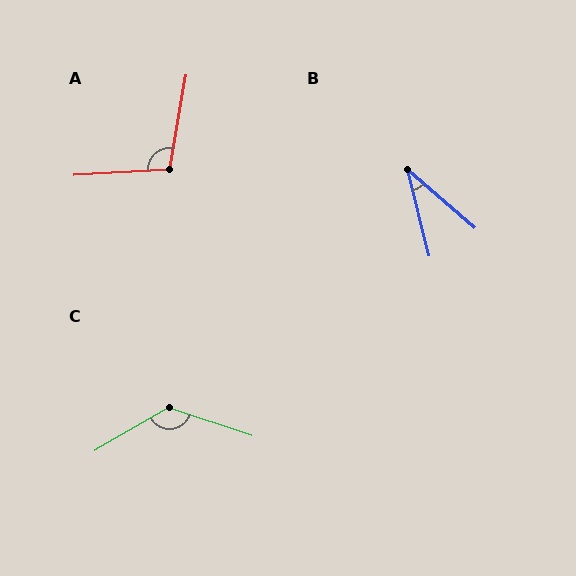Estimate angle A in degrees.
Approximately 103 degrees.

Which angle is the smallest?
B, at approximately 36 degrees.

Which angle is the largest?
C, at approximately 132 degrees.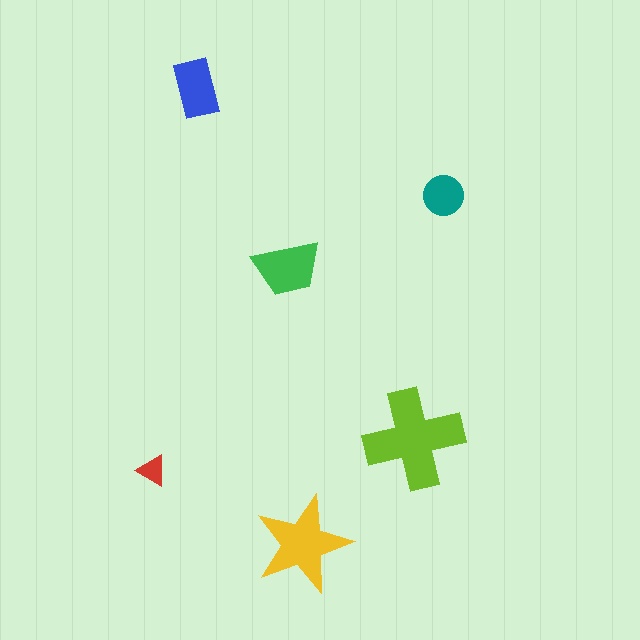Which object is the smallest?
The red triangle.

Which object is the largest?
The lime cross.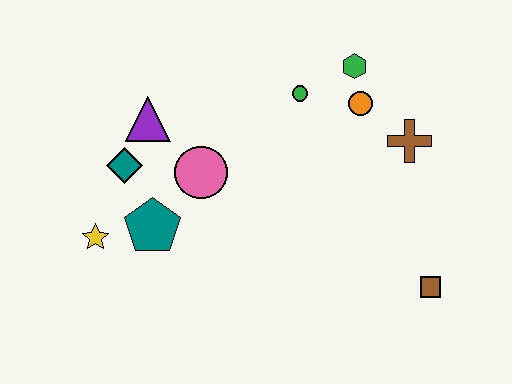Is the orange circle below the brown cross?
No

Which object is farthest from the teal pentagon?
The brown square is farthest from the teal pentagon.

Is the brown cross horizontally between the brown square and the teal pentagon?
Yes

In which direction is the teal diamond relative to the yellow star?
The teal diamond is above the yellow star.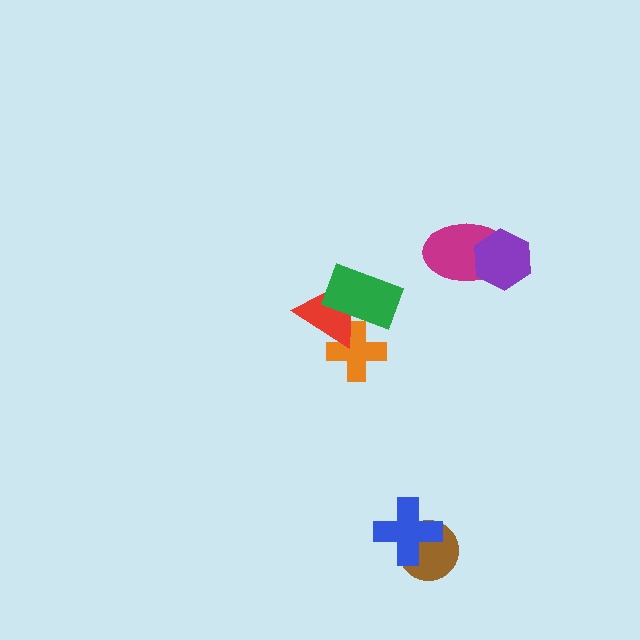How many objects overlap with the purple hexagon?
1 object overlaps with the purple hexagon.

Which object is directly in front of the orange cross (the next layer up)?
The red triangle is directly in front of the orange cross.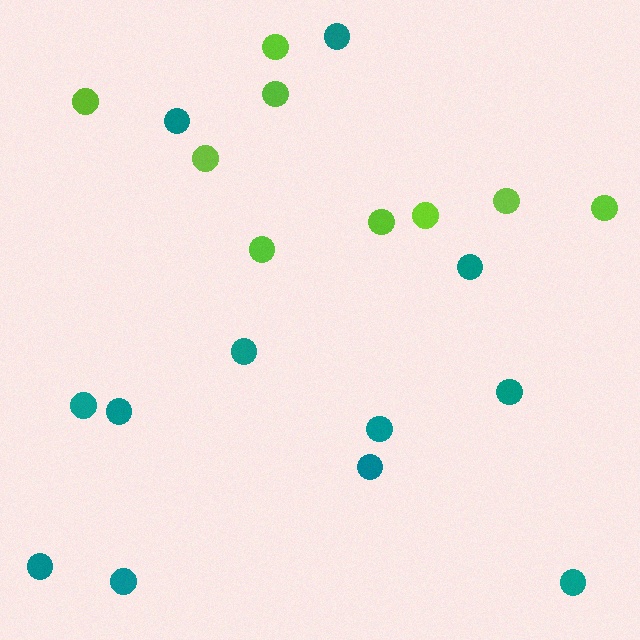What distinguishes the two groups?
There are 2 groups: one group of lime circles (9) and one group of teal circles (12).